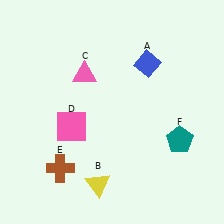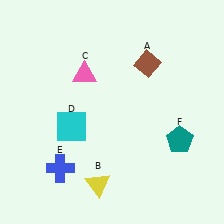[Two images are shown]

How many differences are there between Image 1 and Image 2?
There are 3 differences between the two images.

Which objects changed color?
A changed from blue to brown. D changed from pink to cyan. E changed from brown to blue.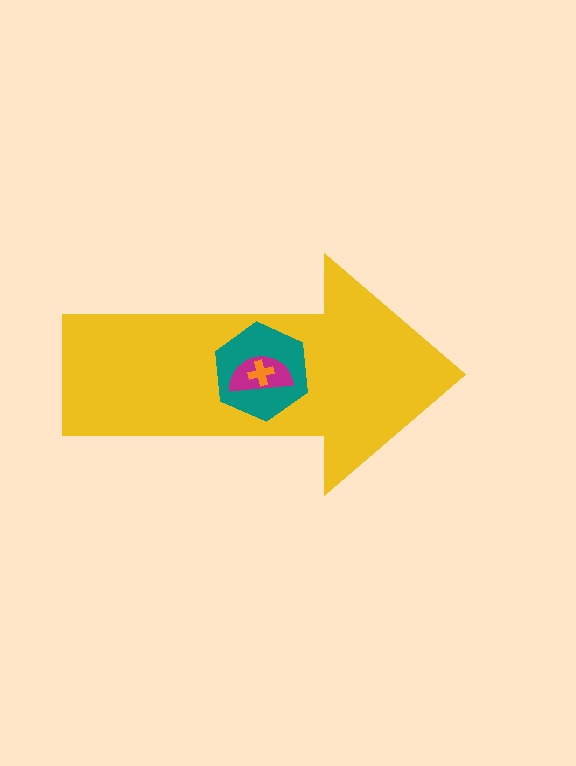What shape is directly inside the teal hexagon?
The magenta semicircle.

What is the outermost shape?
The yellow arrow.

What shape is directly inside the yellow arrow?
The teal hexagon.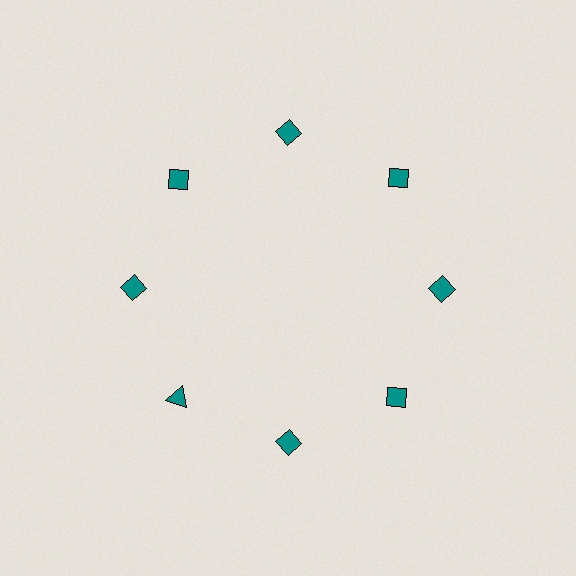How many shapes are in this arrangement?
There are 8 shapes arranged in a ring pattern.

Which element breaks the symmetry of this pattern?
The teal triangle at roughly the 8 o'clock position breaks the symmetry. All other shapes are teal diamonds.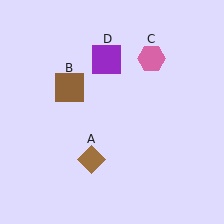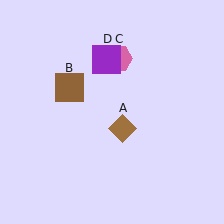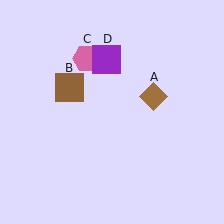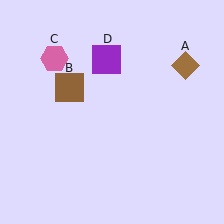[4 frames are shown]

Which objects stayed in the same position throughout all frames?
Brown square (object B) and purple square (object D) remained stationary.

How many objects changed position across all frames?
2 objects changed position: brown diamond (object A), pink hexagon (object C).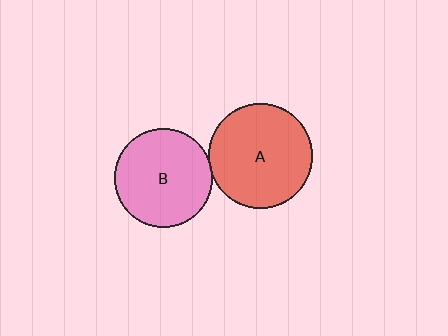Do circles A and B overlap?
Yes.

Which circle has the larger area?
Circle A (red).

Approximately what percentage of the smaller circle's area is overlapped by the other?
Approximately 5%.